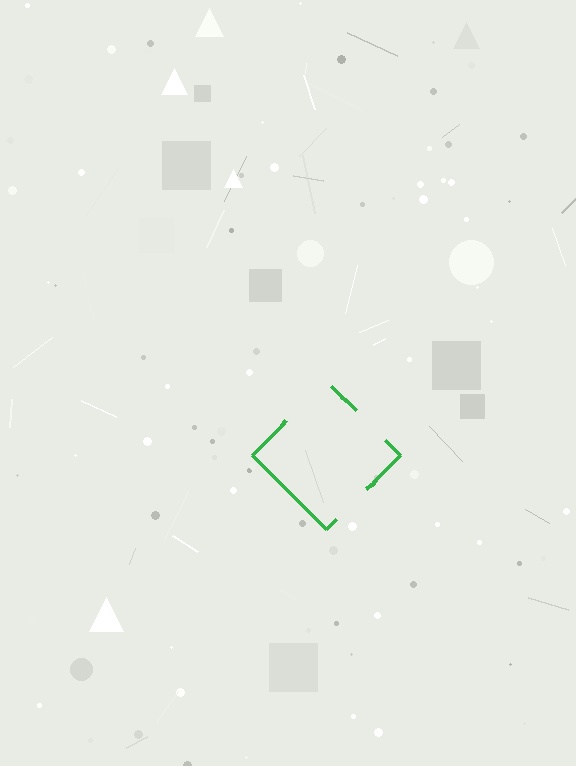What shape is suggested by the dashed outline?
The dashed outline suggests a diamond.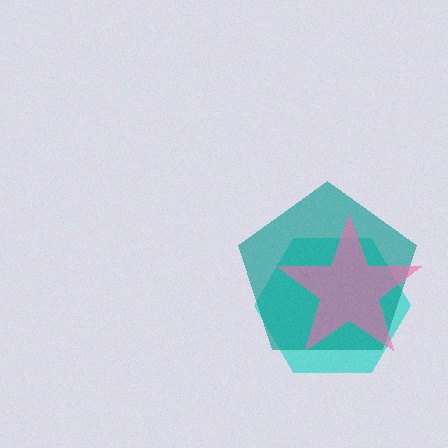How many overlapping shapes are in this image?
There are 3 overlapping shapes in the image.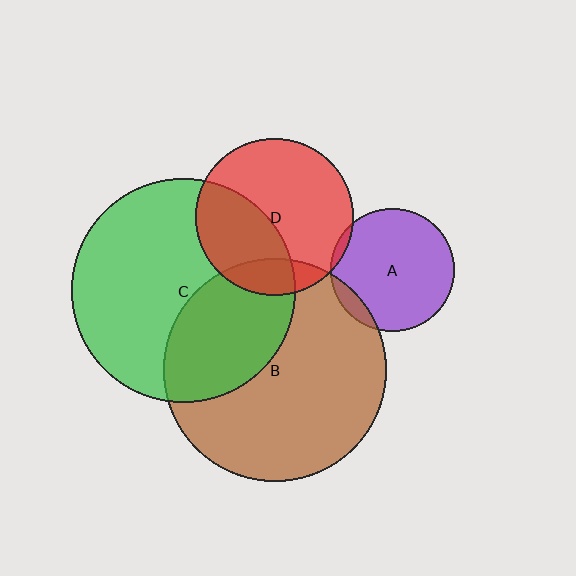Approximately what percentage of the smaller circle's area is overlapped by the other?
Approximately 5%.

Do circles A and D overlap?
Yes.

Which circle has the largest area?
Circle C (green).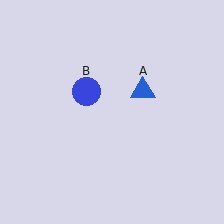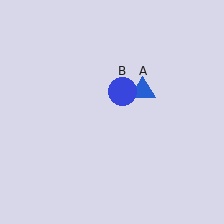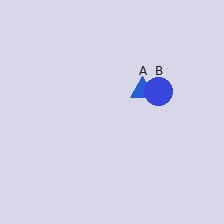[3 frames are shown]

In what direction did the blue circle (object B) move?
The blue circle (object B) moved right.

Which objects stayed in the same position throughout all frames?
Blue triangle (object A) remained stationary.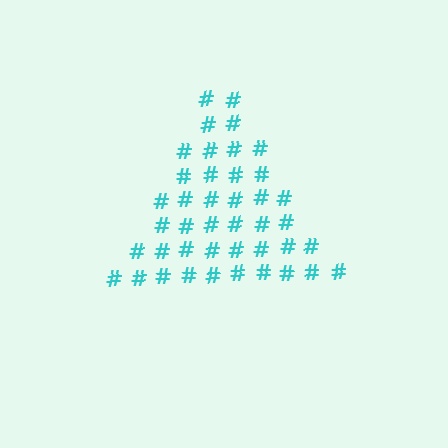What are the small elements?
The small elements are hash symbols.